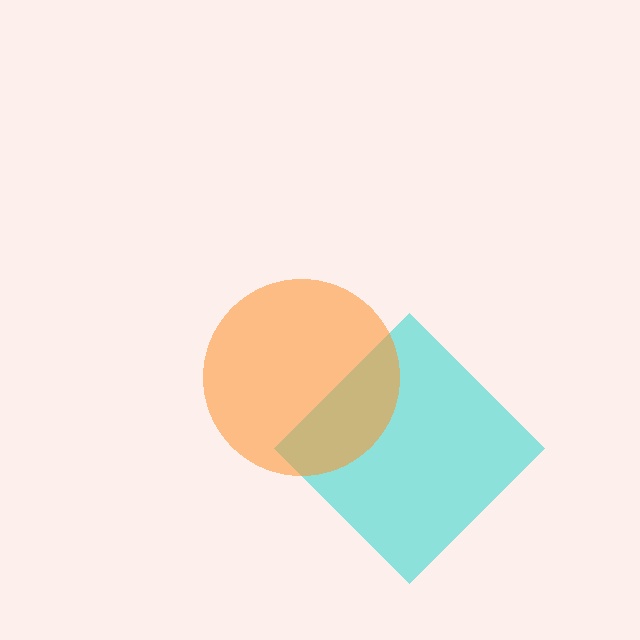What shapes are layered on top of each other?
The layered shapes are: a cyan diamond, an orange circle.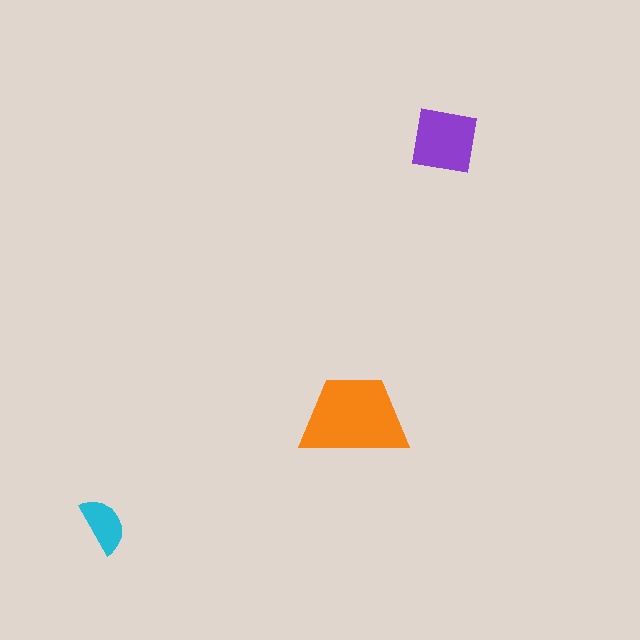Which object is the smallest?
The cyan semicircle.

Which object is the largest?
The orange trapezoid.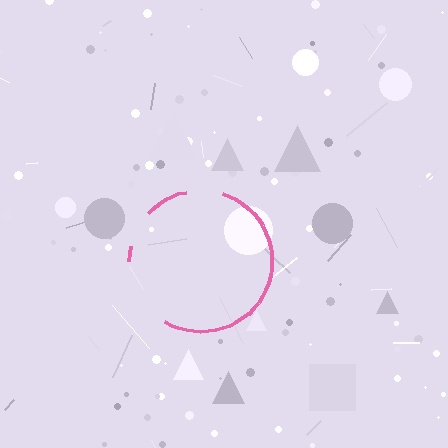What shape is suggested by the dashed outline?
The dashed outline suggests a circle.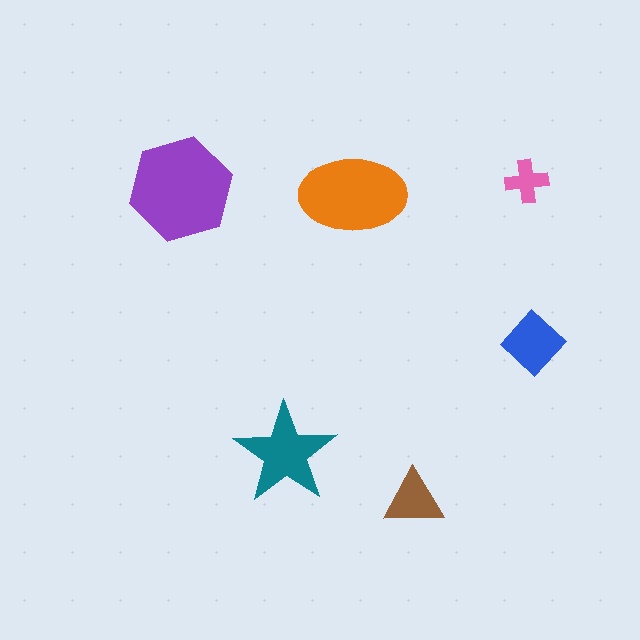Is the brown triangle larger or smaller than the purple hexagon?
Smaller.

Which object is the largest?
The purple hexagon.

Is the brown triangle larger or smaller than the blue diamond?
Smaller.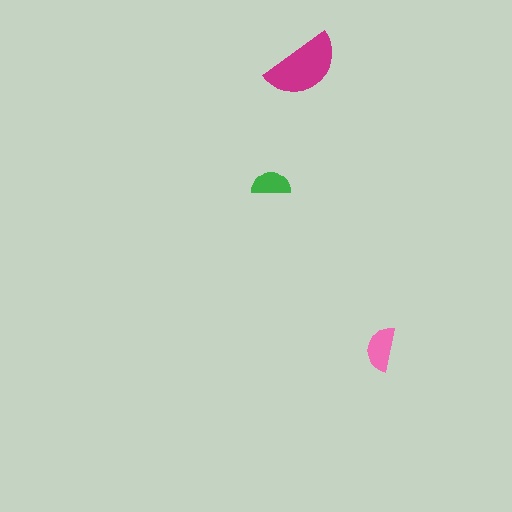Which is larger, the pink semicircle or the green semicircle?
The pink one.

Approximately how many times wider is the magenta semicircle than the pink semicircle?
About 1.5 times wider.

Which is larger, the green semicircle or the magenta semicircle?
The magenta one.